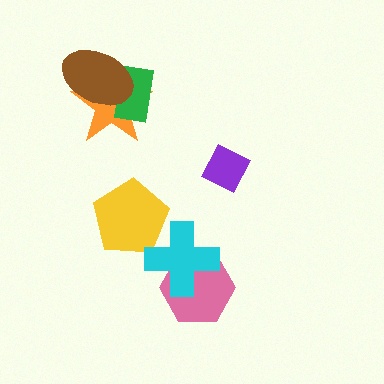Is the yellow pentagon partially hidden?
Yes, it is partially covered by another shape.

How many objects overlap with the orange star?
2 objects overlap with the orange star.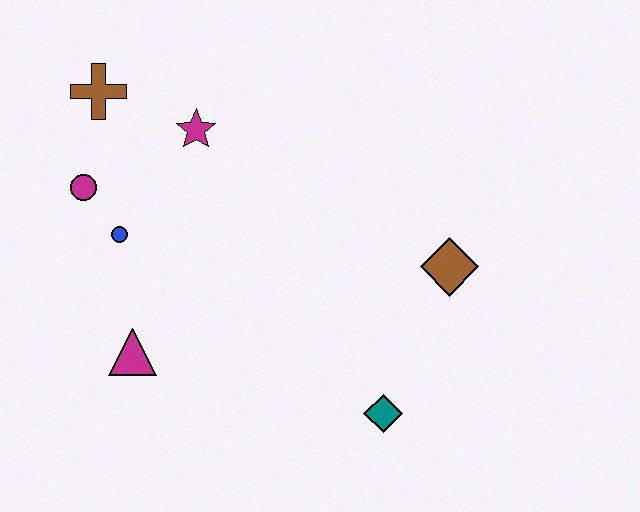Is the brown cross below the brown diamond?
No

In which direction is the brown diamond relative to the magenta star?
The brown diamond is to the right of the magenta star.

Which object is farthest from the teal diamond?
The brown cross is farthest from the teal diamond.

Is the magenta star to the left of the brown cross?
No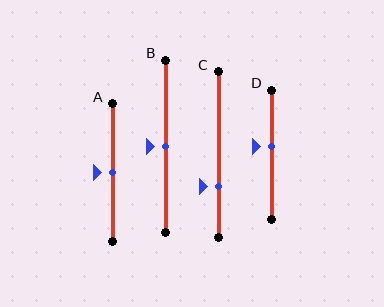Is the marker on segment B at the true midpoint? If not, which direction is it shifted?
Yes, the marker on segment B is at the true midpoint.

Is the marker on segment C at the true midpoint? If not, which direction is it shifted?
No, the marker on segment C is shifted downward by about 20% of the segment length.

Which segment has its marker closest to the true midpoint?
Segment A has its marker closest to the true midpoint.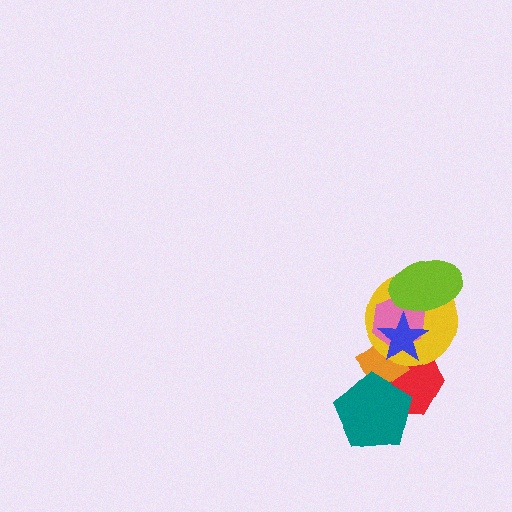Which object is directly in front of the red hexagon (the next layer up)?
The orange diamond is directly in front of the red hexagon.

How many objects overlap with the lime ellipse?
3 objects overlap with the lime ellipse.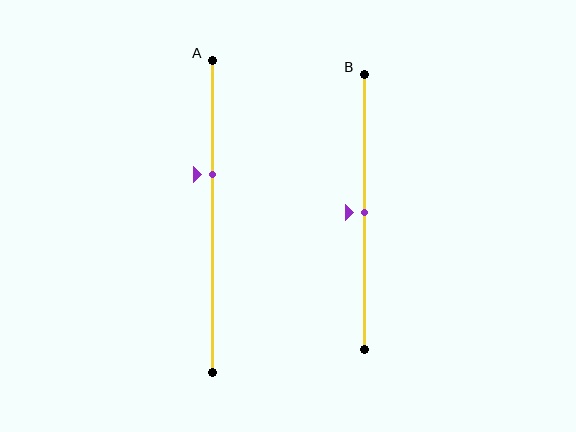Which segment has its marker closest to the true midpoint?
Segment B has its marker closest to the true midpoint.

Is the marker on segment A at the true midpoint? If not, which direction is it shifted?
No, the marker on segment A is shifted upward by about 13% of the segment length.